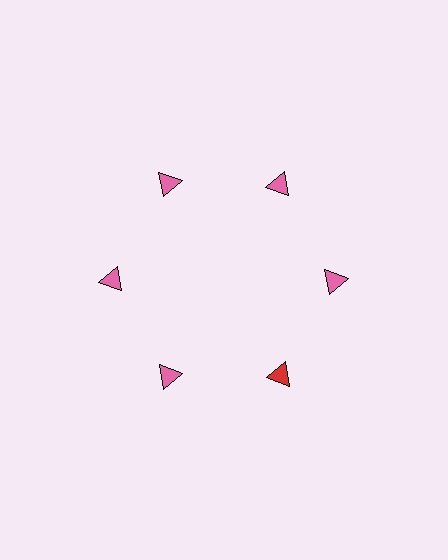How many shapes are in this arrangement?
There are 6 shapes arranged in a ring pattern.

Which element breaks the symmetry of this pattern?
The red triangle at roughly the 5 o'clock position breaks the symmetry. All other shapes are pink triangles.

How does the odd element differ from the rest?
It has a different color: red instead of pink.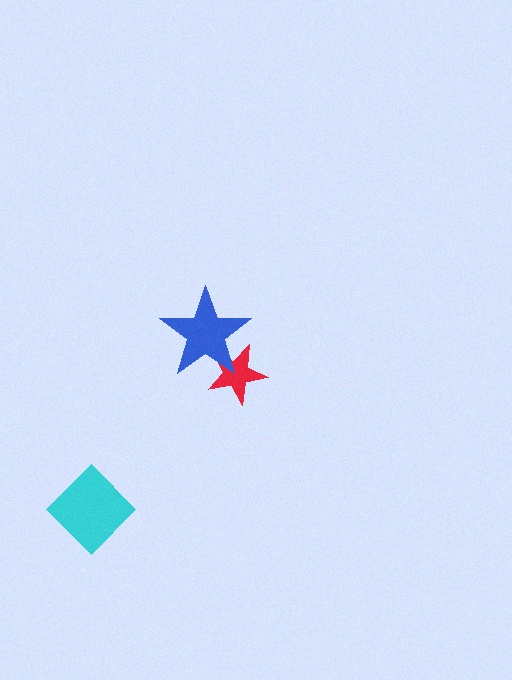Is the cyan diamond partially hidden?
No, no other shape covers it.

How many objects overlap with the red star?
1 object overlaps with the red star.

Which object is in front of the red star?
The blue star is in front of the red star.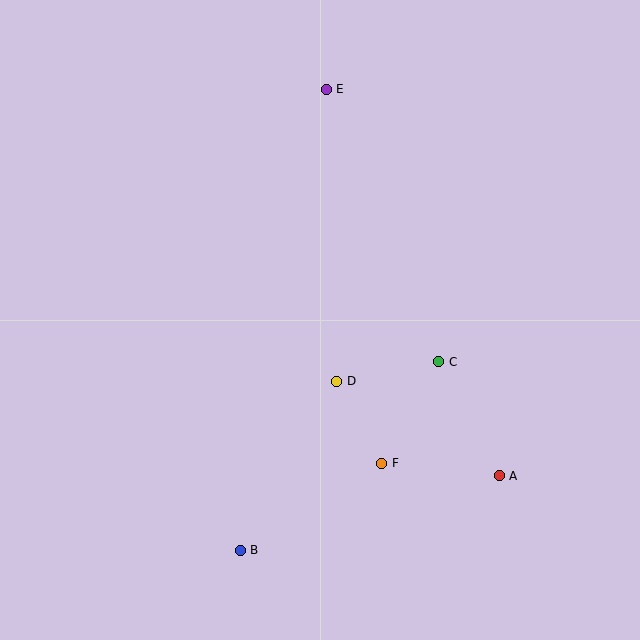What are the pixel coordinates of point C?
Point C is at (439, 362).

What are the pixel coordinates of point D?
Point D is at (337, 381).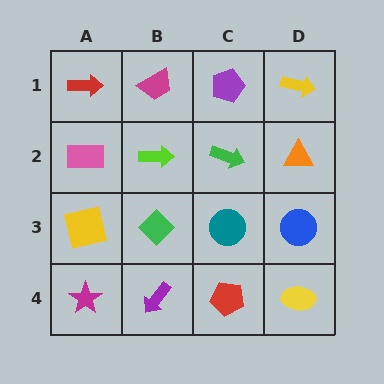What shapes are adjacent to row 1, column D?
An orange triangle (row 2, column D), a purple pentagon (row 1, column C).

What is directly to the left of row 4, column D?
A red pentagon.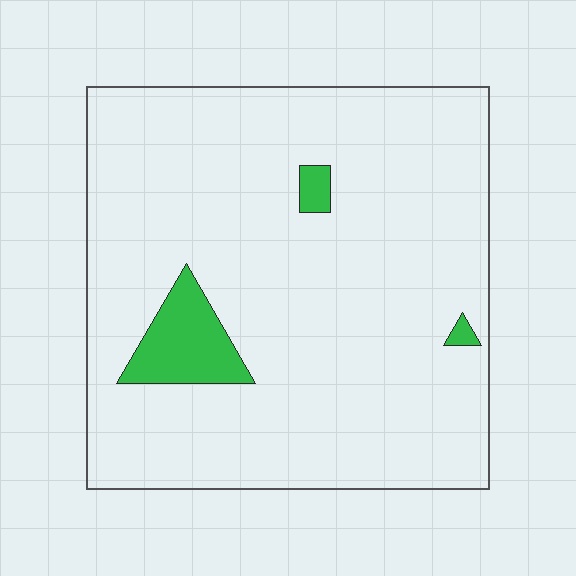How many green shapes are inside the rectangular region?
3.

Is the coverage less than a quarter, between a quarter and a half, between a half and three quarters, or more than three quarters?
Less than a quarter.